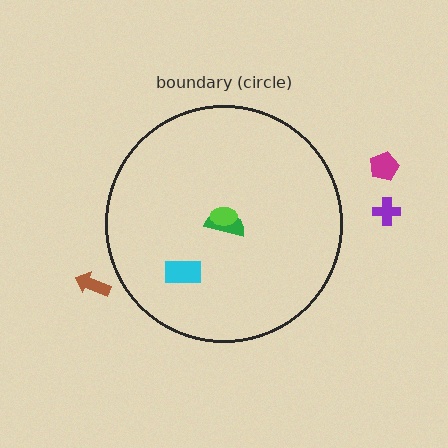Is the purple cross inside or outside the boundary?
Outside.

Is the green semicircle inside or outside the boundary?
Inside.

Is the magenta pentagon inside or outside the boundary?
Outside.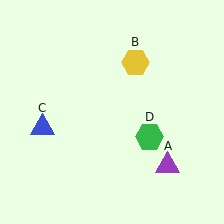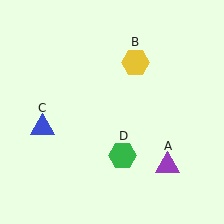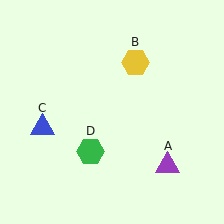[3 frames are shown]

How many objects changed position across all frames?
1 object changed position: green hexagon (object D).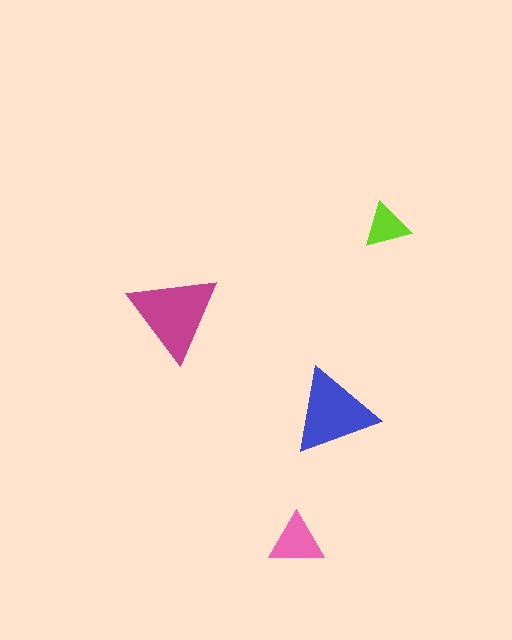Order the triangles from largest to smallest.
the magenta one, the blue one, the pink one, the lime one.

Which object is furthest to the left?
The magenta triangle is leftmost.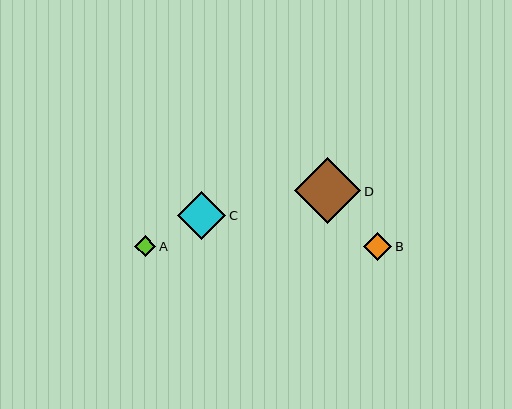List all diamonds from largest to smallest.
From largest to smallest: D, C, B, A.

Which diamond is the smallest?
Diamond A is the smallest with a size of approximately 21 pixels.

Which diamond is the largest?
Diamond D is the largest with a size of approximately 66 pixels.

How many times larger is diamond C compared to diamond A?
Diamond C is approximately 2.3 times the size of diamond A.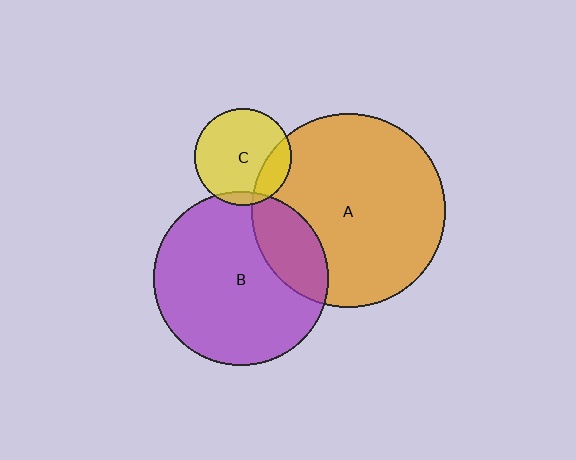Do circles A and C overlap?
Yes.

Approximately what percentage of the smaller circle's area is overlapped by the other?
Approximately 20%.